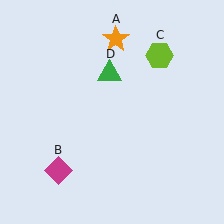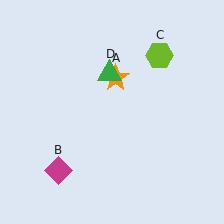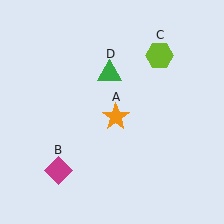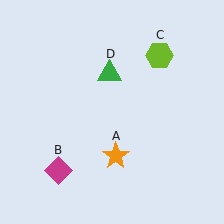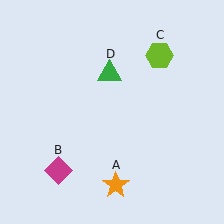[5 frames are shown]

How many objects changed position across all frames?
1 object changed position: orange star (object A).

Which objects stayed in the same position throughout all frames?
Magenta diamond (object B) and lime hexagon (object C) and green triangle (object D) remained stationary.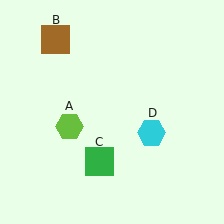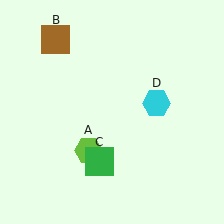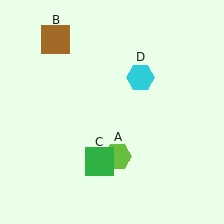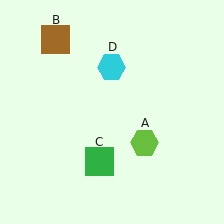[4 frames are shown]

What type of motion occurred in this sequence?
The lime hexagon (object A), cyan hexagon (object D) rotated counterclockwise around the center of the scene.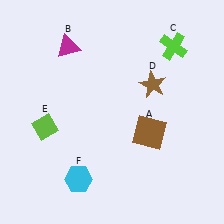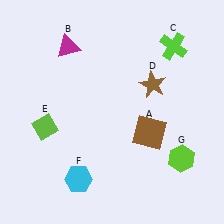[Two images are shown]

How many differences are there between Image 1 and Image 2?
There is 1 difference between the two images.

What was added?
A lime hexagon (G) was added in Image 2.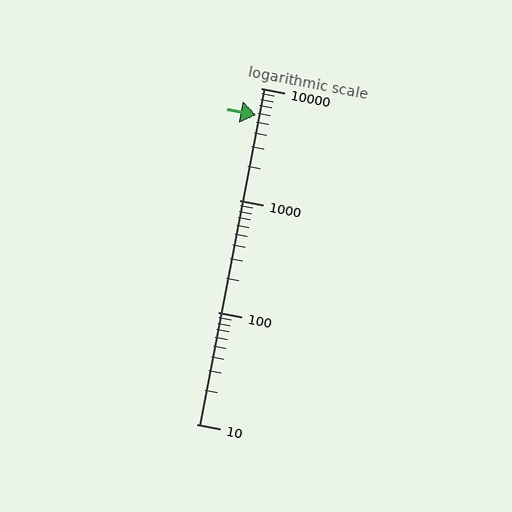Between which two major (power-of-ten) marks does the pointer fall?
The pointer is between 1000 and 10000.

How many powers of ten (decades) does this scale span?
The scale spans 3 decades, from 10 to 10000.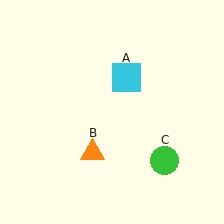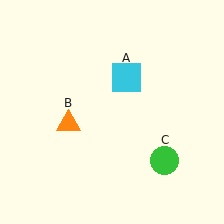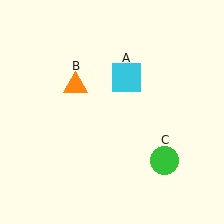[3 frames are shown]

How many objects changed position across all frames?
1 object changed position: orange triangle (object B).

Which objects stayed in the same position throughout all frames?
Cyan square (object A) and green circle (object C) remained stationary.